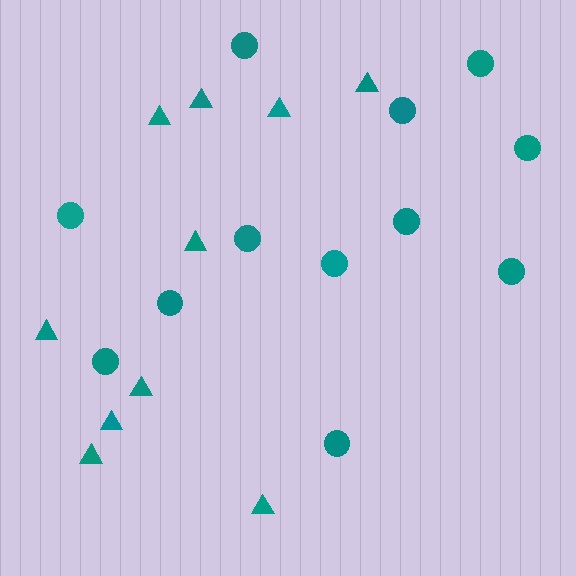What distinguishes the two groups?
There are 2 groups: one group of circles (12) and one group of triangles (10).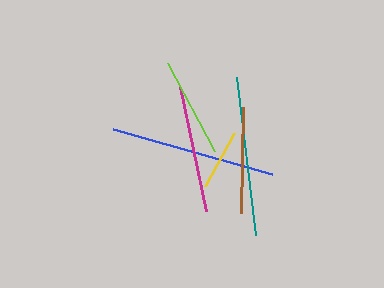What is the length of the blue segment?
The blue segment is approximately 165 pixels long.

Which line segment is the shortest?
The yellow line is the shortest at approximately 60 pixels.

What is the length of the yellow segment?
The yellow segment is approximately 60 pixels long.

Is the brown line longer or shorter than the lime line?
The brown line is longer than the lime line.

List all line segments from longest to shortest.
From longest to shortest: blue, teal, magenta, brown, lime, yellow.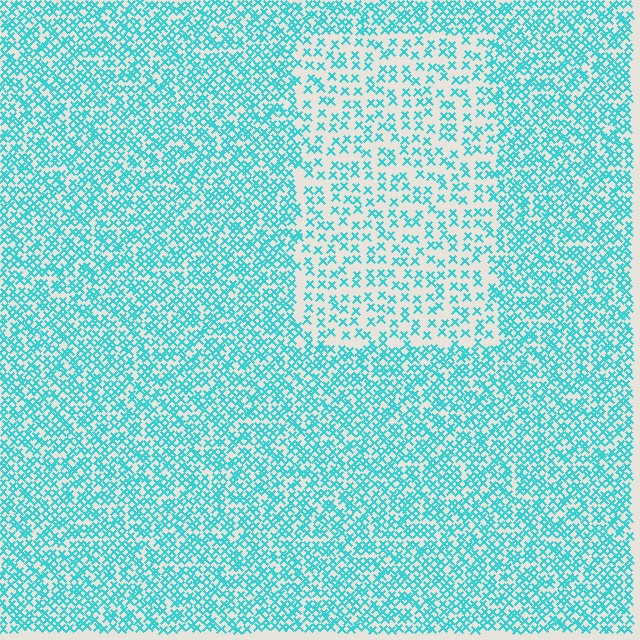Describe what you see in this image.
The image contains small cyan elements arranged at two different densities. A rectangle-shaped region is visible where the elements are less densely packed than the surrounding area.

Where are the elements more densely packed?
The elements are more densely packed outside the rectangle boundary.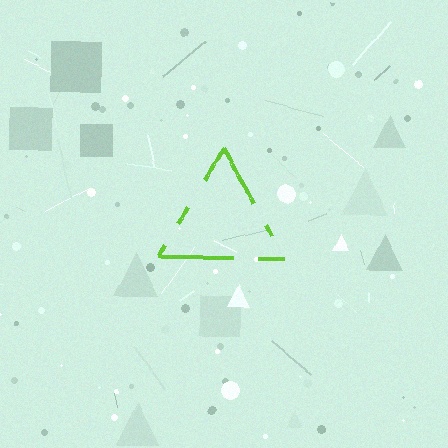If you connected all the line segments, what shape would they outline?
They would outline a triangle.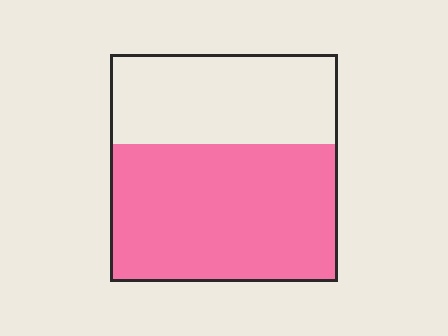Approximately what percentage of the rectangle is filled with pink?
Approximately 60%.